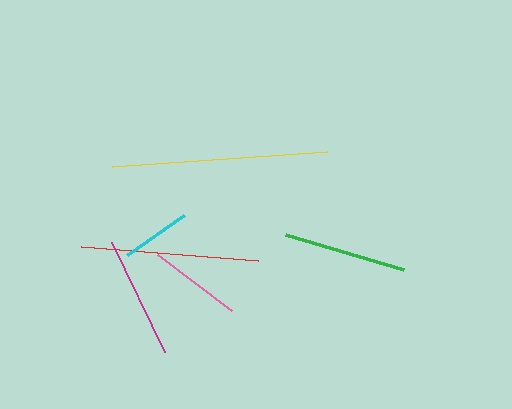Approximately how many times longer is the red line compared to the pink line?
The red line is approximately 1.9 times the length of the pink line.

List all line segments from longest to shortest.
From longest to shortest: yellow, red, green, magenta, pink, cyan.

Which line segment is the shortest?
The cyan line is the shortest at approximately 69 pixels.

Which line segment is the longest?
The yellow line is the longest at approximately 215 pixels.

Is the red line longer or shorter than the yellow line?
The yellow line is longer than the red line.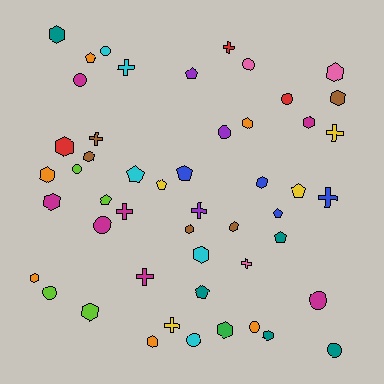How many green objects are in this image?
There is 1 green object.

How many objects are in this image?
There are 50 objects.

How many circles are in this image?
There are 12 circles.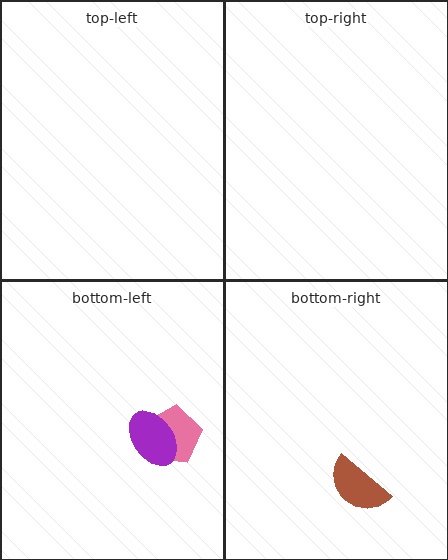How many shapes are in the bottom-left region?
2.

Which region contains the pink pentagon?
The bottom-left region.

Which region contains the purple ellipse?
The bottom-left region.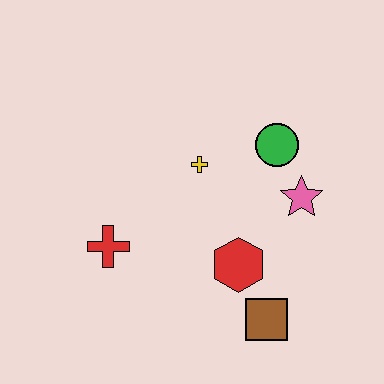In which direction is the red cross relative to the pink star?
The red cross is to the left of the pink star.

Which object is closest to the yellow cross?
The green circle is closest to the yellow cross.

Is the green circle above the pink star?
Yes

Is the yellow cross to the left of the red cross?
No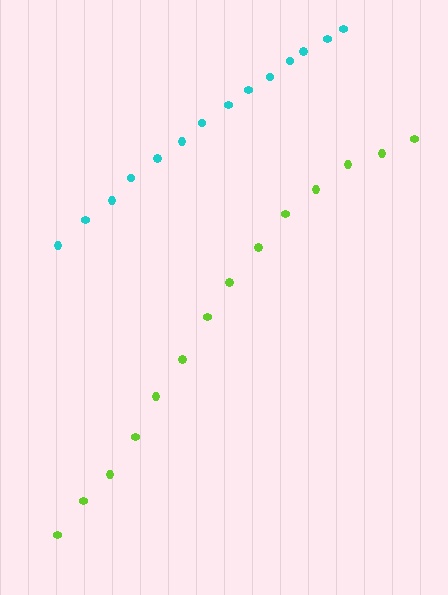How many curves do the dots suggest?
There are 2 distinct paths.